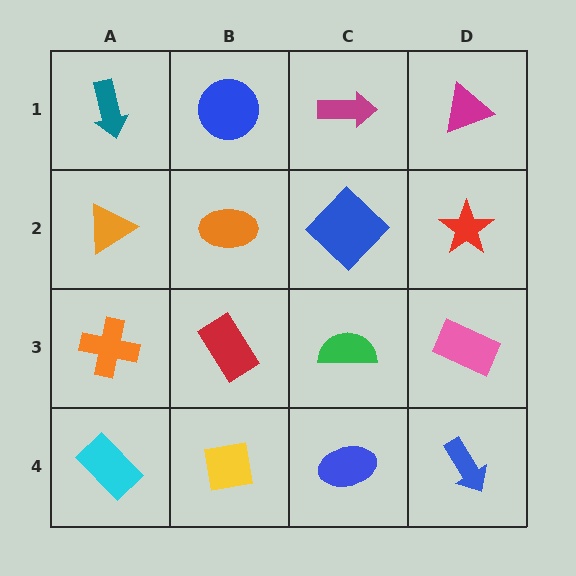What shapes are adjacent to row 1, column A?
An orange triangle (row 2, column A), a blue circle (row 1, column B).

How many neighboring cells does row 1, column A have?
2.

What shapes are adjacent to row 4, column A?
An orange cross (row 3, column A), a yellow square (row 4, column B).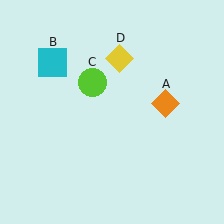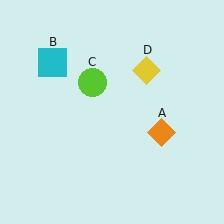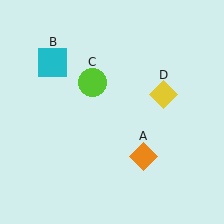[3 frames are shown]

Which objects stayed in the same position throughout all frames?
Cyan square (object B) and lime circle (object C) remained stationary.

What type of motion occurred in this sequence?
The orange diamond (object A), yellow diamond (object D) rotated clockwise around the center of the scene.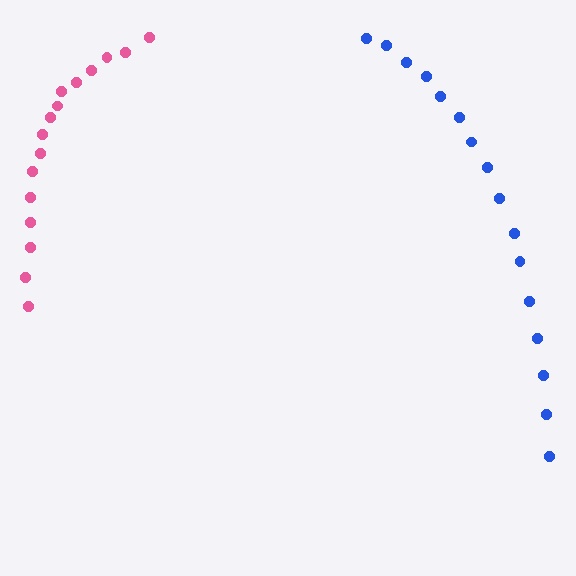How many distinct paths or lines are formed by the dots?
There are 2 distinct paths.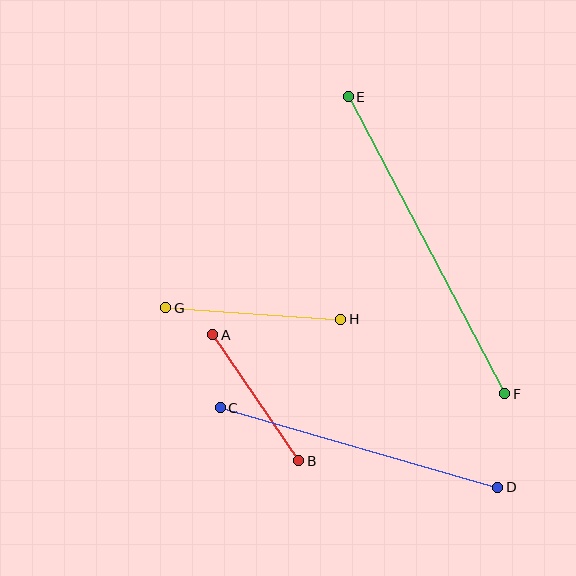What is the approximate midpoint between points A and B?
The midpoint is at approximately (256, 398) pixels.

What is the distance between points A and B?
The distance is approximately 153 pixels.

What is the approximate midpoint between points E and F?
The midpoint is at approximately (426, 245) pixels.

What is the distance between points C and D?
The distance is approximately 289 pixels.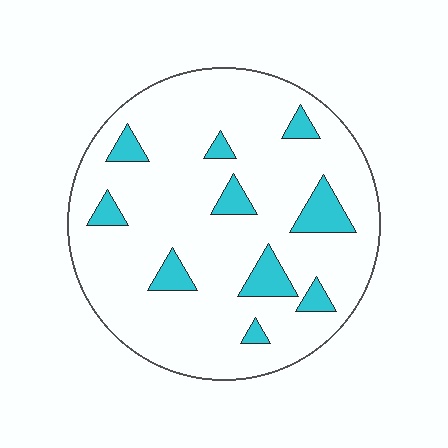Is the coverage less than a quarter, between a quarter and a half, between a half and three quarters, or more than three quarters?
Less than a quarter.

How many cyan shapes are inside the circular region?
10.